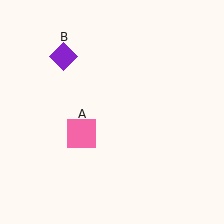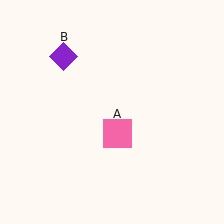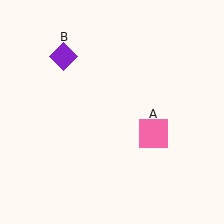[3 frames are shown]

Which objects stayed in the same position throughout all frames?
Purple diamond (object B) remained stationary.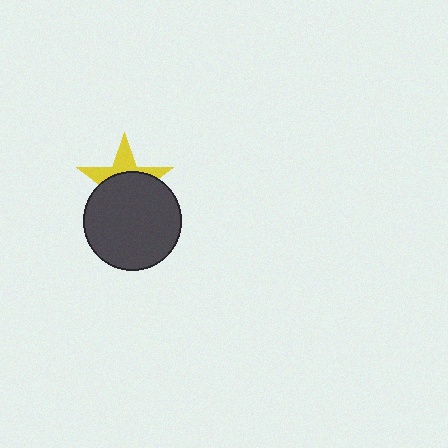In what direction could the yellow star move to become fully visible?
The yellow star could move up. That would shift it out from behind the dark gray circle entirely.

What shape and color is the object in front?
The object in front is a dark gray circle.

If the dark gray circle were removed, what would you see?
You would see the complete yellow star.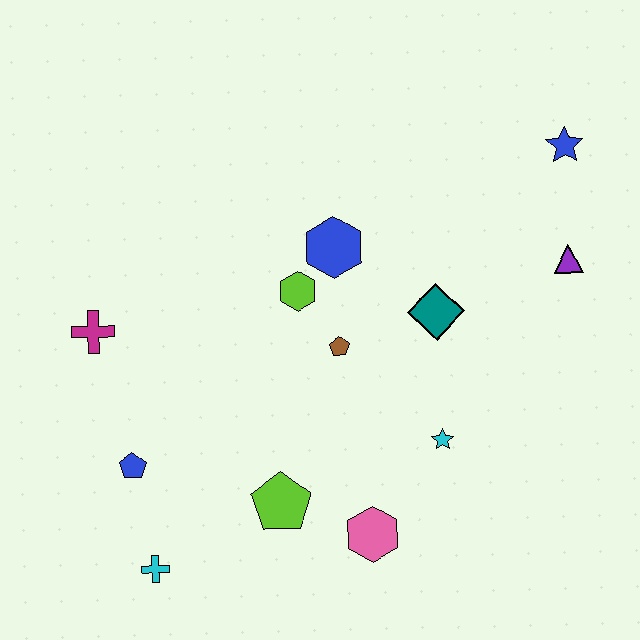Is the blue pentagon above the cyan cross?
Yes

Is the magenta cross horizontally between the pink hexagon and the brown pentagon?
No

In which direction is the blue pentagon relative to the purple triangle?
The blue pentagon is to the left of the purple triangle.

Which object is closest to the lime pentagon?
The pink hexagon is closest to the lime pentagon.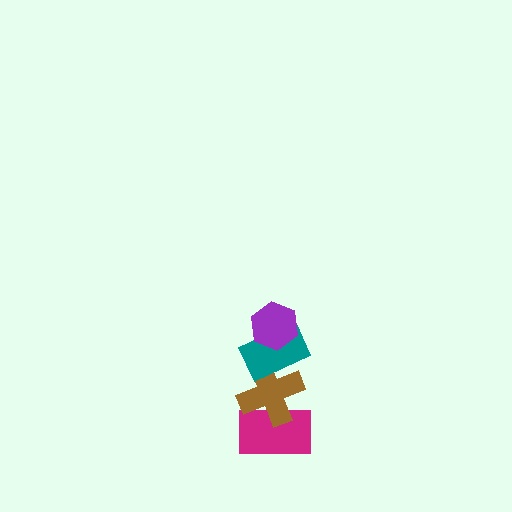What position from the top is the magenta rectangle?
The magenta rectangle is 4th from the top.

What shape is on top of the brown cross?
The teal rectangle is on top of the brown cross.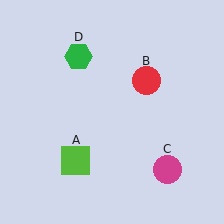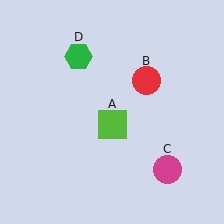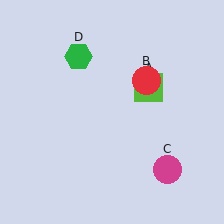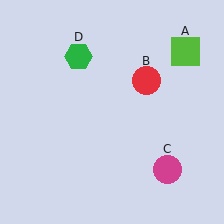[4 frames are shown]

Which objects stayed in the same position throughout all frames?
Red circle (object B) and magenta circle (object C) and green hexagon (object D) remained stationary.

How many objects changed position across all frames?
1 object changed position: lime square (object A).